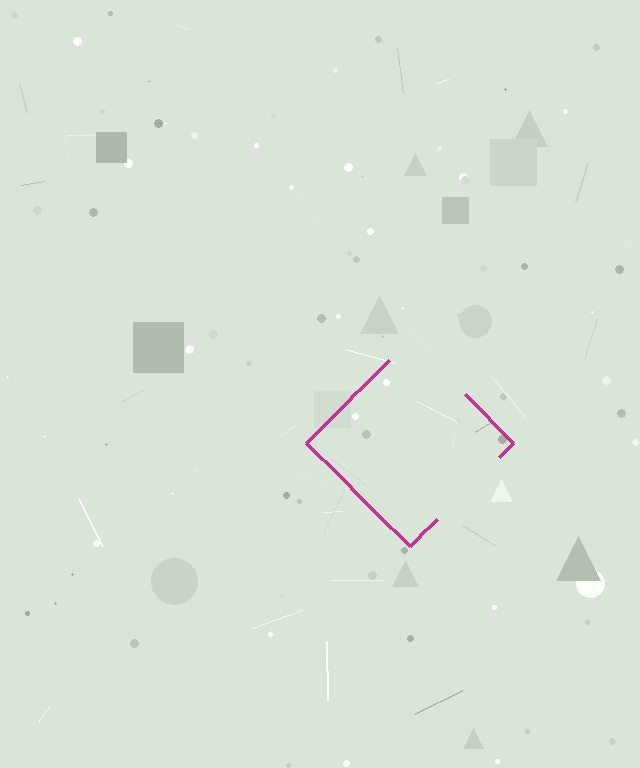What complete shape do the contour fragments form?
The contour fragments form a diamond.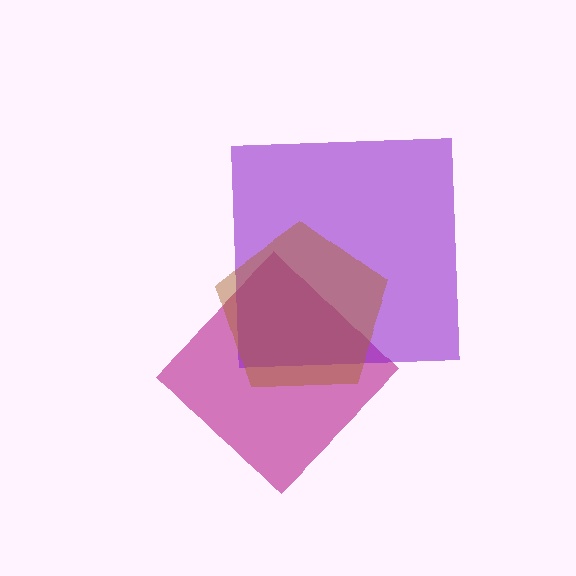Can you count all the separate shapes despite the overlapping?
Yes, there are 3 separate shapes.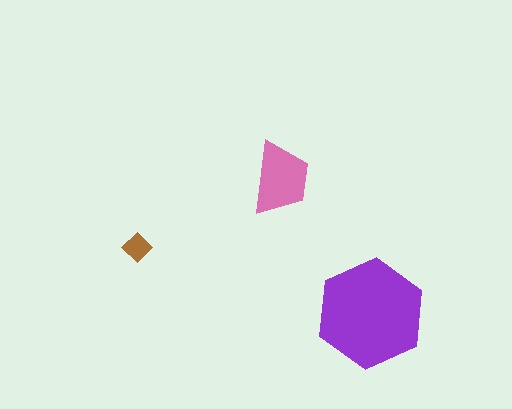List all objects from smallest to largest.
The brown diamond, the pink trapezoid, the purple hexagon.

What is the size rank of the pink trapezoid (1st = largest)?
2nd.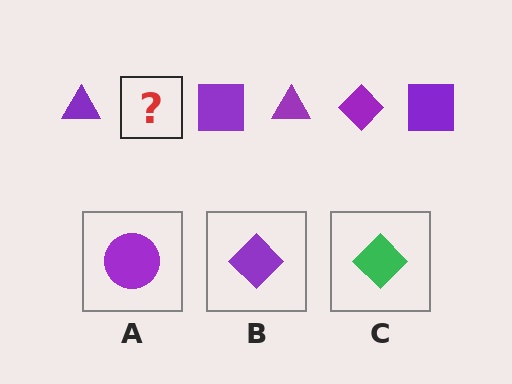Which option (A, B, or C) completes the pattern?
B.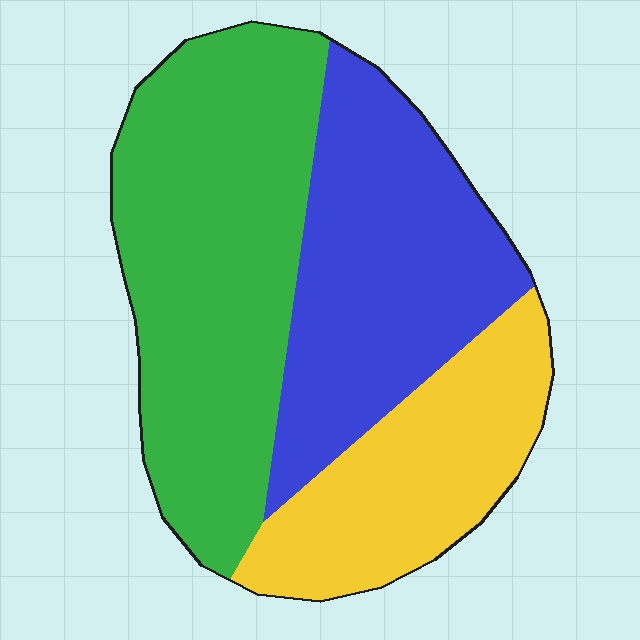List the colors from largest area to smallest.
From largest to smallest: green, blue, yellow.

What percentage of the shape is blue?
Blue takes up between a sixth and a third of the shape.